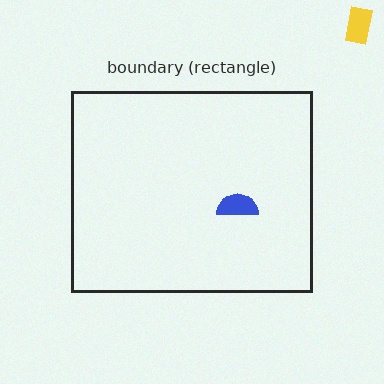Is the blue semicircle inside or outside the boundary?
Inside.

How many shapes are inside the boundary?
1 inside, 1 outside.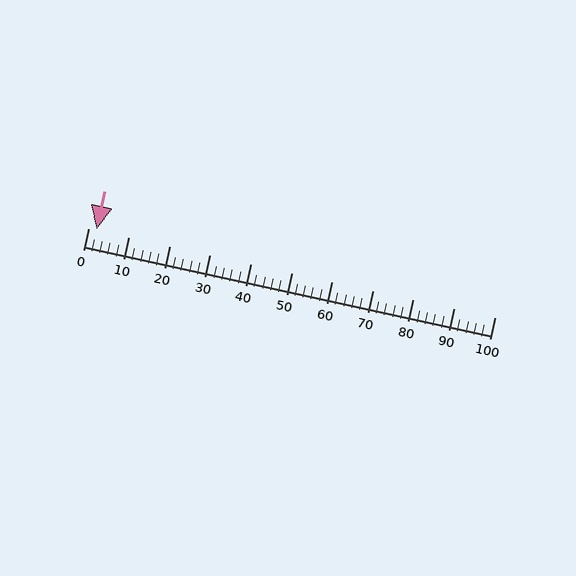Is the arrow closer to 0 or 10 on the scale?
The arrow is closer to 0.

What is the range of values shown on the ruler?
The ruler shows values from 0 to 100.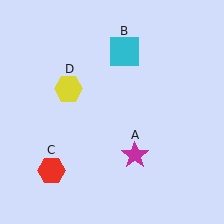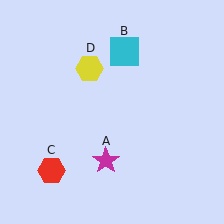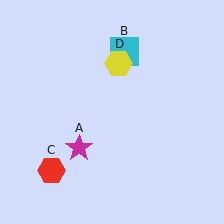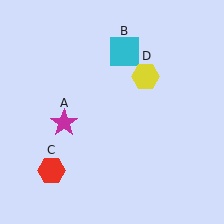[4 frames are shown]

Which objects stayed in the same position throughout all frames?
Cyan square (object B) and red hexagon (object C) remained stationary.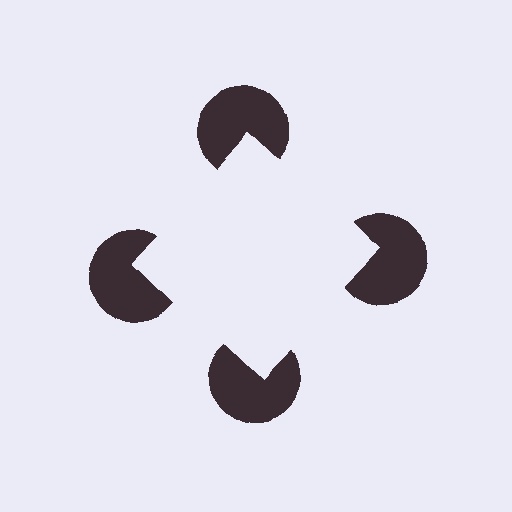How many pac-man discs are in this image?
There are 4 — one at each vertex of the illusory square.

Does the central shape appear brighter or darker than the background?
It typically appears slightly brighter than the background, even though no actual brightness change is drawn.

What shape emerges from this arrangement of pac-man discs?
An illusory square — its edges are inferred from the aligned wedge cuts in the pac-man discs, not physically drawn.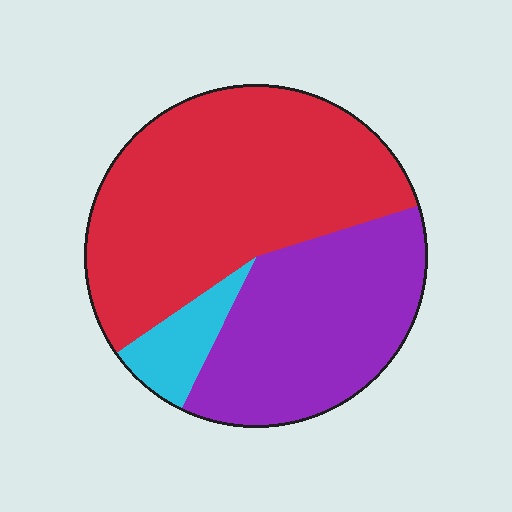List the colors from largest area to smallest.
From largest to smallest: red, purple, cyan.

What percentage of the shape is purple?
Purple covers about 35% of the shape.